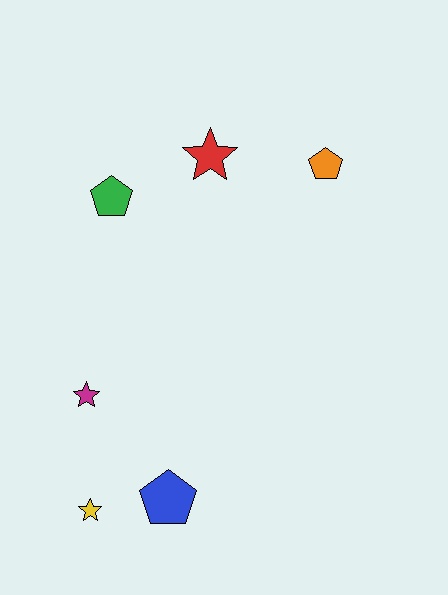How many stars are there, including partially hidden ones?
There are 3 stars.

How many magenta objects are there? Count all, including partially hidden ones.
There is 1 magenta object.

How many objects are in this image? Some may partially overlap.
There are 6 objects.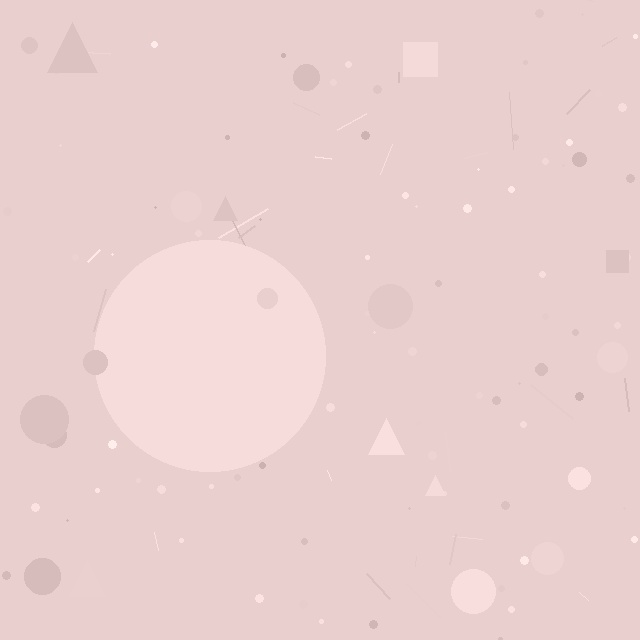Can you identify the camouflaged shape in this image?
The camouflaged shape is a circle.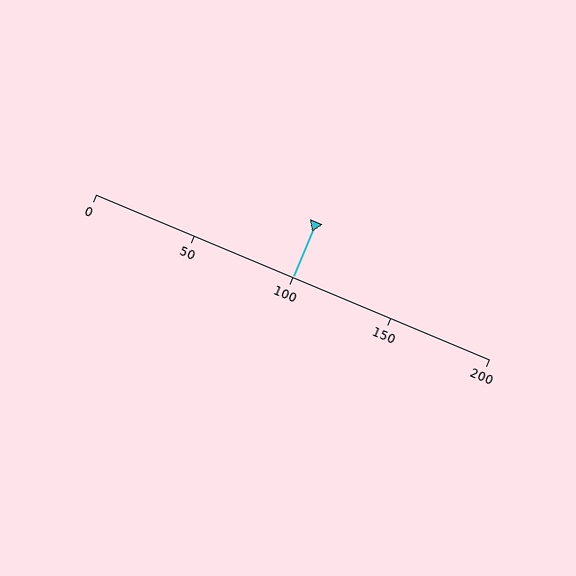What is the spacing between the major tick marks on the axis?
The major ticks are spaced 50 apart.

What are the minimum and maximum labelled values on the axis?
The axis runs from 0 to 200.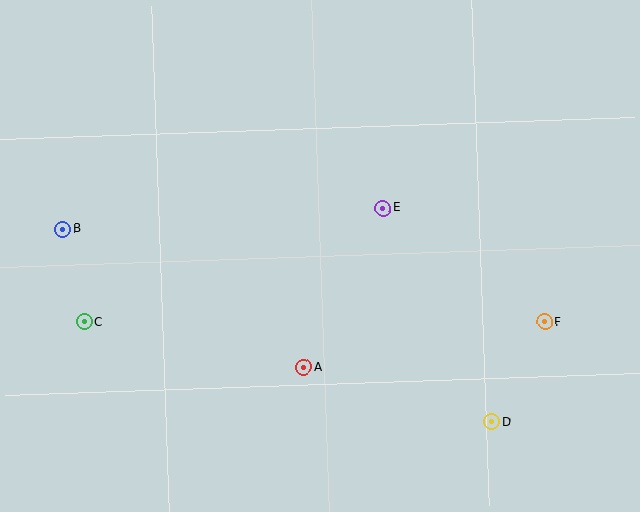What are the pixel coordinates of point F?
Point F is at (545, 322).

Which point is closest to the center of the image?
Point E at (383, 208) is closest to the center.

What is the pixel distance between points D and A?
The distance between D and A is 196 pixels.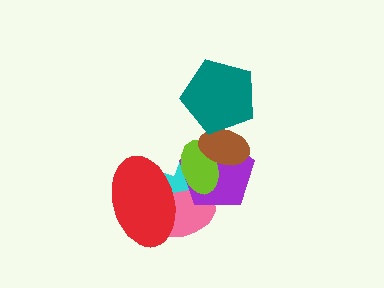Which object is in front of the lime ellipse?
The brown ellipse is in front of the lime ellipse.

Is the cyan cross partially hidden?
Yes, it is partially covered by another shape.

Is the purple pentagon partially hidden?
Yes, it is partially covered by another shape.